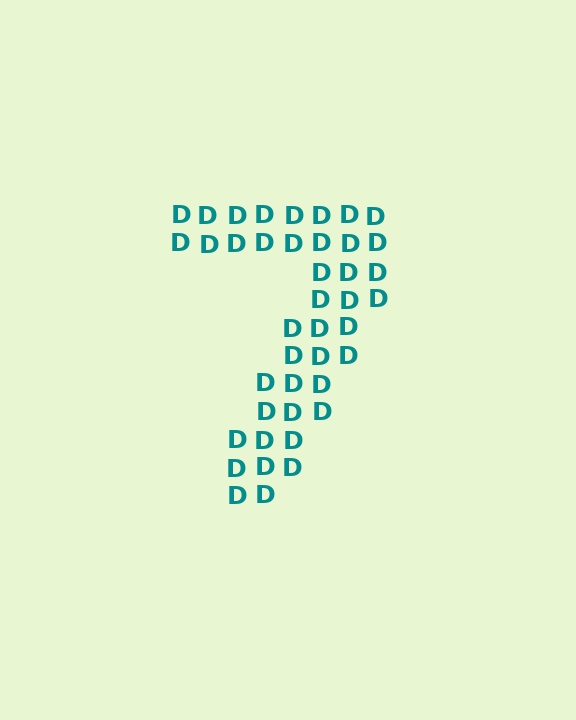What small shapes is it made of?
It is made of small letter D's.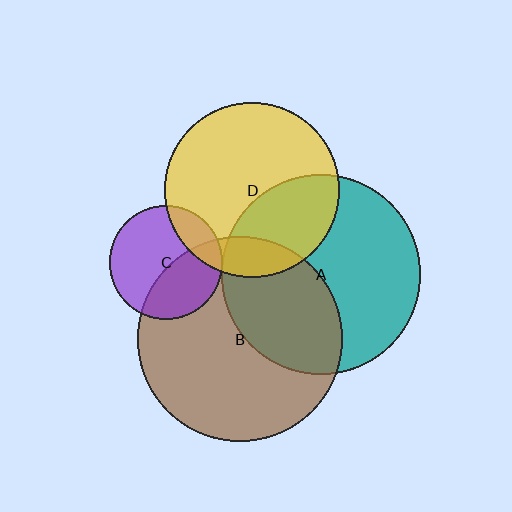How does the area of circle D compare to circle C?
Approximately 2.4 times.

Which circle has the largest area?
Circle B (brown).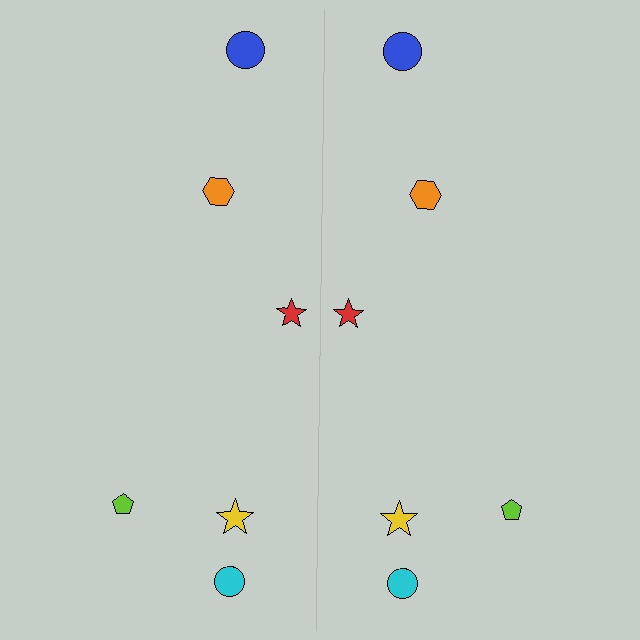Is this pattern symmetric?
Yes, this pattern has bilateral (reflection) symmetry.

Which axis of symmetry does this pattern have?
The pattern has a vertical axis of symmetry running through the center of the image.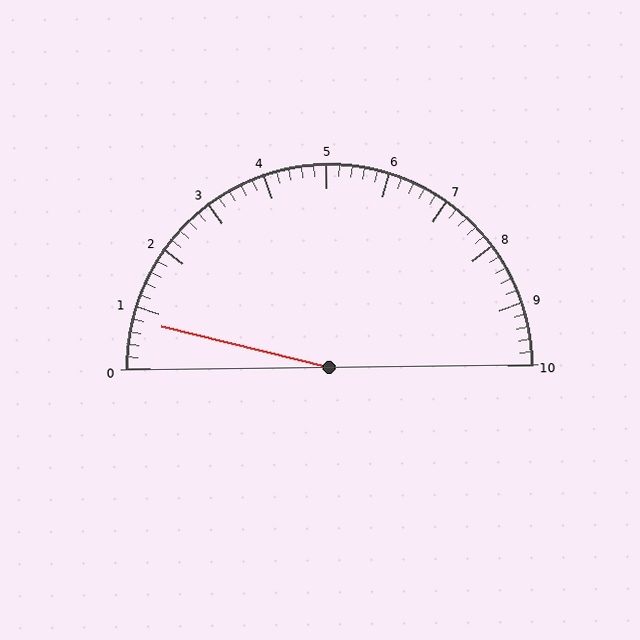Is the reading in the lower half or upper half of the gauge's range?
The reading is in the lower half of the range (0 to 10).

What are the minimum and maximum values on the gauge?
The gauge ranges from 0 to 10.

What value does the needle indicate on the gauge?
The needle indicates approximately 0.8.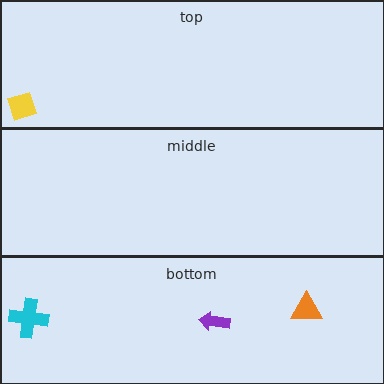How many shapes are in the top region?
1.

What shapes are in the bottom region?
The purple arrow, the orange triangle, the cyan cross.